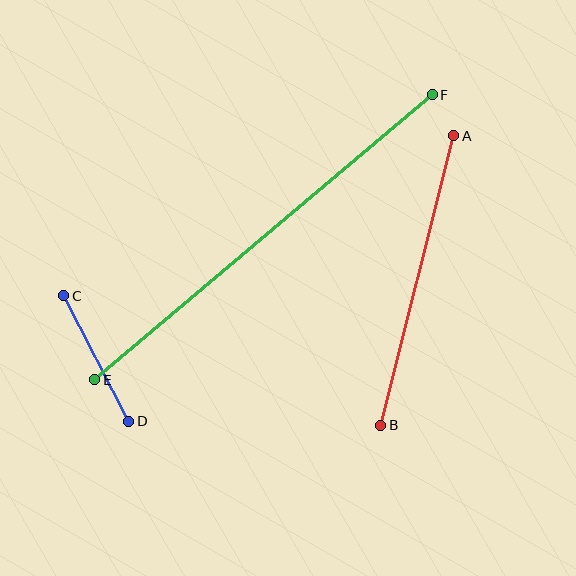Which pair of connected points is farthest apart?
Points E and F are farthest apart.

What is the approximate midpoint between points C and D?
The midpoint is at approximately (96, 358) pixels.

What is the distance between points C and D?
The distance is approximately 141 pixels.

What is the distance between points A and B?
The distance is approximately 298 pixels.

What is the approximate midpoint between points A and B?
The midpoint is at approximately (417, 280) pixels.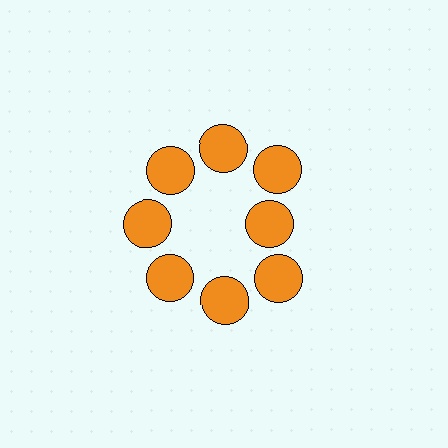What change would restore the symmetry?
The symmetry would be restored by moving it outward, back onto the ring so that all 8 circles sit at equal angles and equal distance from the center.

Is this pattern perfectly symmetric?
No. The 8 orange circles are arranged in a ring, but one element near the 3 o'clock position is pulled inward toward the center, breaking the 8-fold rotational symmetry.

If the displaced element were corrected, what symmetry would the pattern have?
It would have 8-fold rotational symmetry — the pattern would map onto itself every 45 degrees.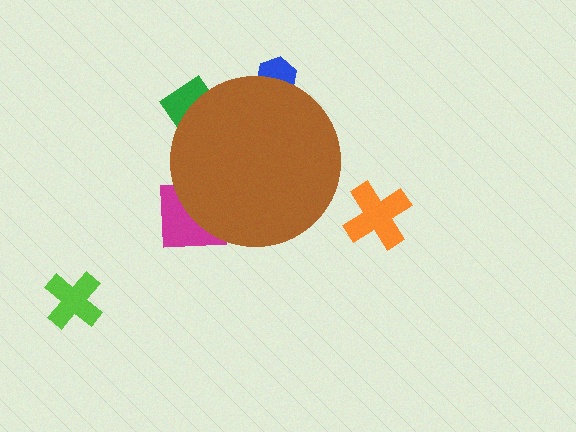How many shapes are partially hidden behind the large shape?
3 shapes are partially hidden.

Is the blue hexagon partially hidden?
Yes, the blue hexagon is partially hidden behind the brown circle.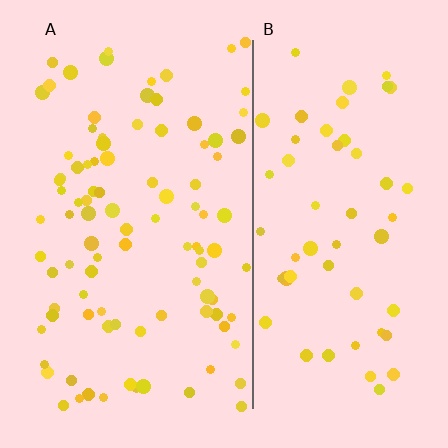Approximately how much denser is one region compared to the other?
Approximately 1.7× — region A over region B.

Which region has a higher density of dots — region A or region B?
A (the left).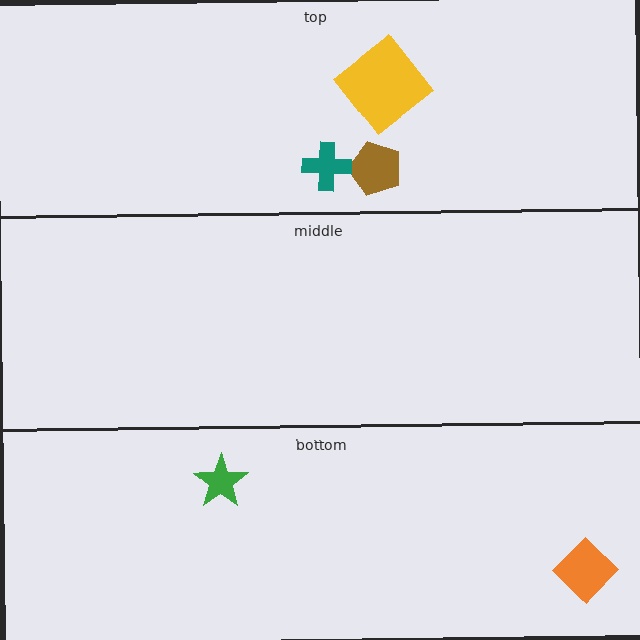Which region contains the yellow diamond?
The top region.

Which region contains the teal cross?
The top region.